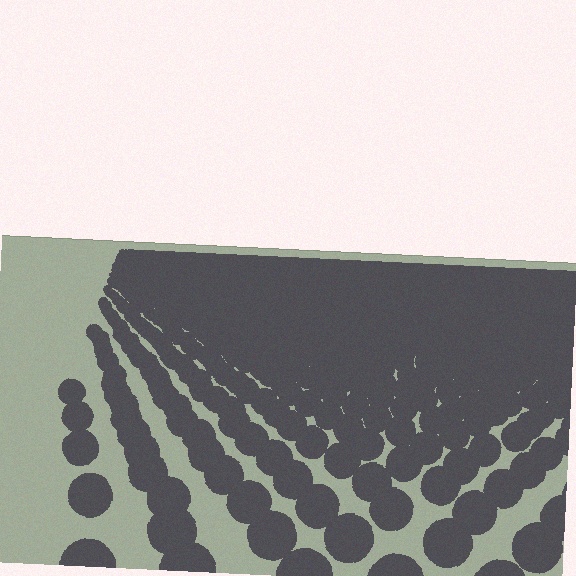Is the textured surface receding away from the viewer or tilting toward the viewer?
The surface is receding away from the viewer. Texture elements get smaller and denser toward the top.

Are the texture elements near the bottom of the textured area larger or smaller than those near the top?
Larger. Near the bottom, elements are closer to the viewer and appear at a bigger on-screen size.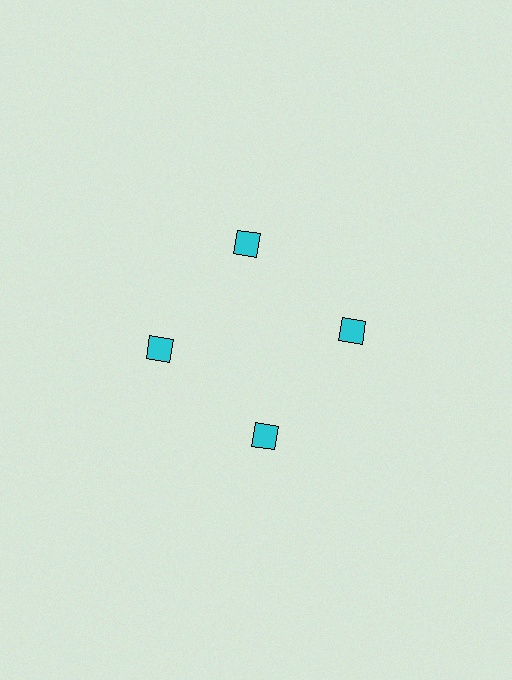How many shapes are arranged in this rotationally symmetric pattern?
There are 4 shapes, arranged in 4 groups of 1.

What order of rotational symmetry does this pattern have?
This pattern has 4-fold rotational symmetry.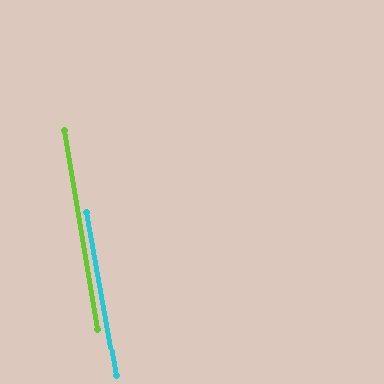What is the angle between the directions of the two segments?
Approximately 1 degree.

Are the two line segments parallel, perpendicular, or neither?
Parallel — their directions differ by only 0.8°.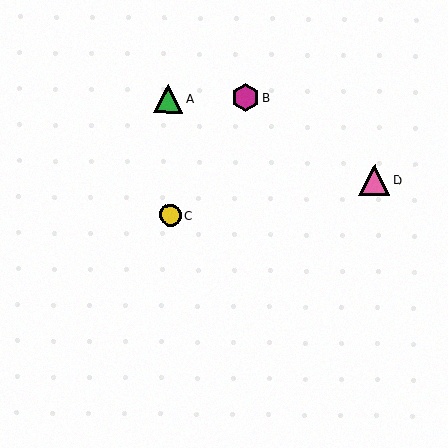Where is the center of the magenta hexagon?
The center of the magenta hexagon is at (245, 98).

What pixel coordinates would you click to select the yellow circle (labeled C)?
Click at (170, 215) to select the yellow circle C.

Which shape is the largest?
The pink triangle (labeled D) is the largest.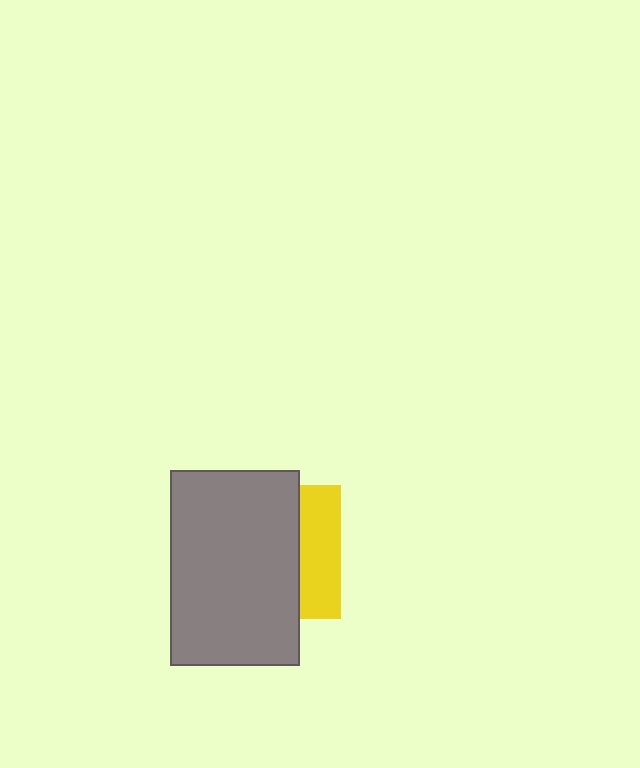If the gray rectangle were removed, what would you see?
You would see the complete yellow square.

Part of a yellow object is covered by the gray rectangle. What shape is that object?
It is a square.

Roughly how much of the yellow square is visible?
A small part of it is visible (roughly 31%).